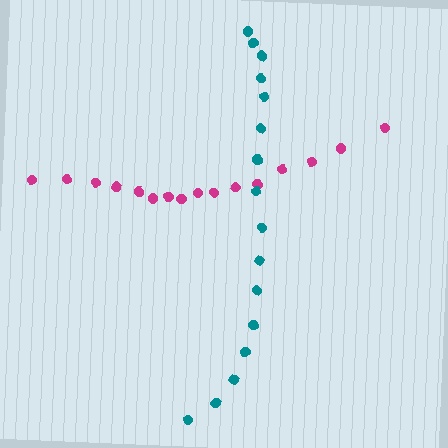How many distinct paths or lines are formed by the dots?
There are 2 distinct paths.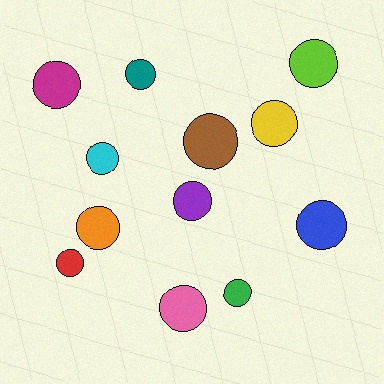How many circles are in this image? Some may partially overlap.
There are 12 circles.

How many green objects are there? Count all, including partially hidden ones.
There is 1 green object.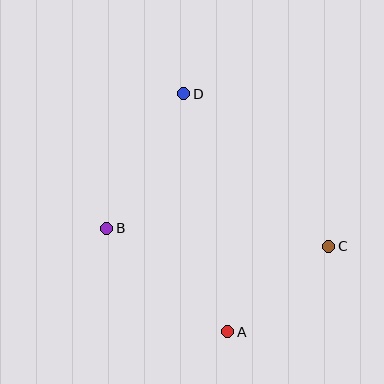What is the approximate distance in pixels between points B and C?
The distance between B and C is approximately 223 pixels.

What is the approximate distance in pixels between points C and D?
The distance between C and D is approximately 211 pixels.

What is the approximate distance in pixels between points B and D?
The distance between B and D is approximately 155 pixels.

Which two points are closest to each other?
Points A and C are closest to each other.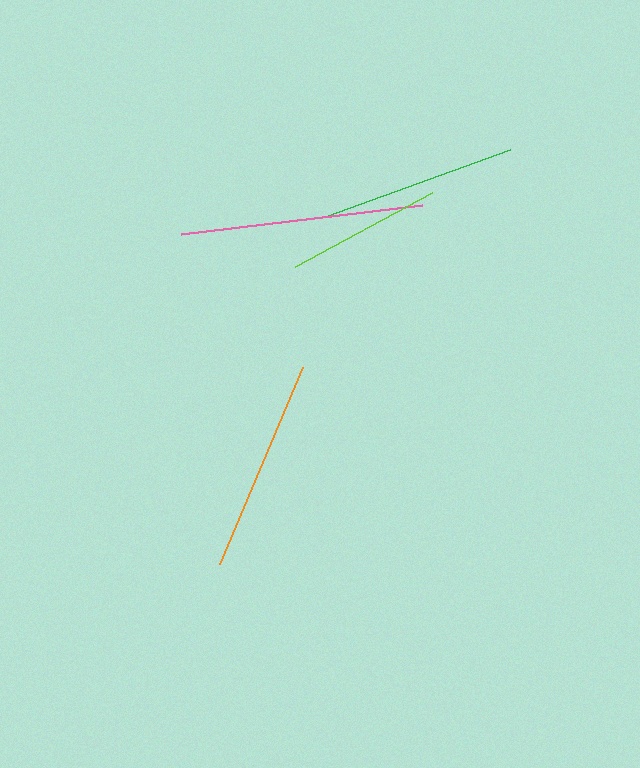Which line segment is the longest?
The pink line is the longest at approximately 242 pixels.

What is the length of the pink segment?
The pink segment is approximately 242 pixels long.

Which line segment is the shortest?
The lime line is the shortest at approximately 156 pixels.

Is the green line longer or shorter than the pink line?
The pink line is longer than the green line.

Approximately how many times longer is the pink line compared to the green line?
The pink line is approximately 1.2 times the length of the green line.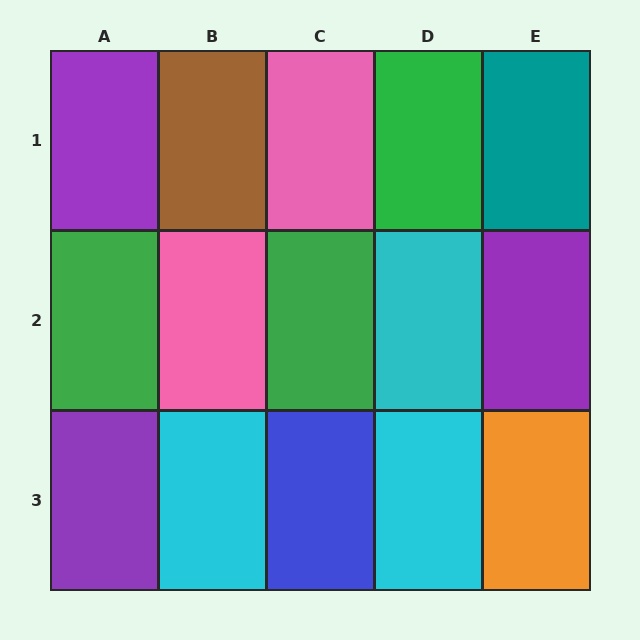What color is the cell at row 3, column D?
Cyan.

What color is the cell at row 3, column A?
Purple.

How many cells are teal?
1 cell is teal.